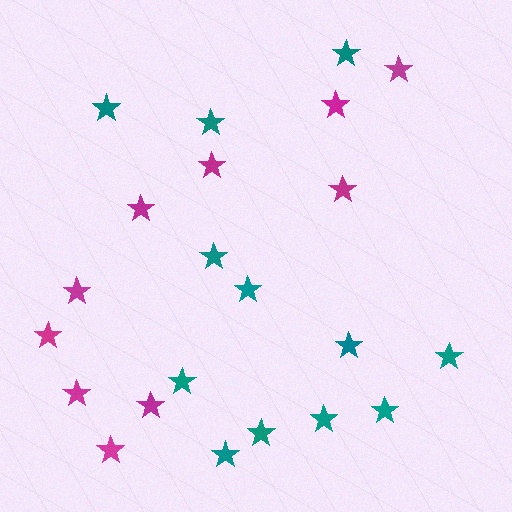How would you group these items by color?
There are 2 groups: one group of magenta stars (10) and one group of teal stars (12).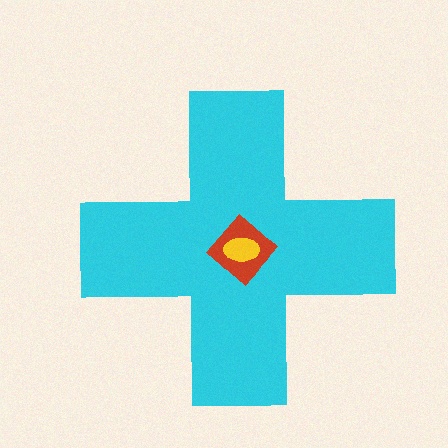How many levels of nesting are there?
3.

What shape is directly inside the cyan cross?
The red diamond.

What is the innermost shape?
The yellow ellipse.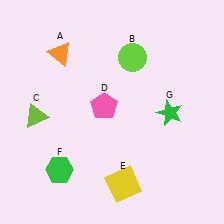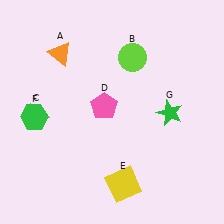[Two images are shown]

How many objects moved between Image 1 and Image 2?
1 object moved between the two images.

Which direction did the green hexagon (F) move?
The green hexagon (F) moved up.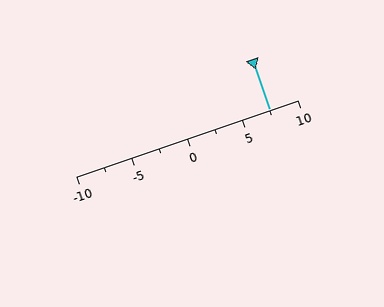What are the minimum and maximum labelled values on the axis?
The axis runs from -10 to 10.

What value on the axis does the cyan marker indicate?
The marker indicates approximately 7.5.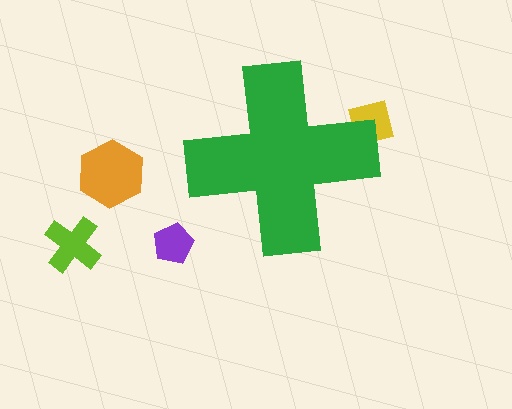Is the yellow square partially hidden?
Yes, the yellow square is partially hidden behind the green cross.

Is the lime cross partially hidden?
No, the lime cross is fully visible.